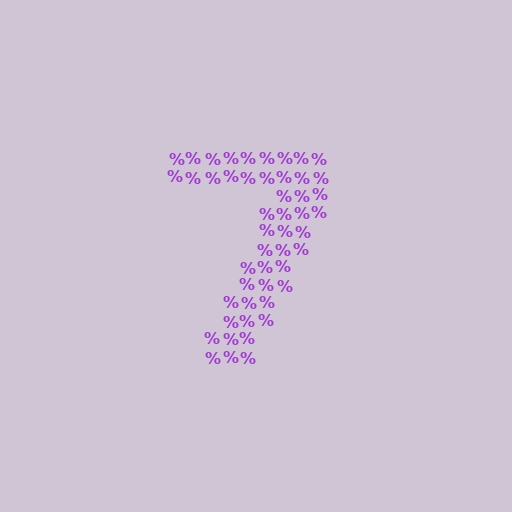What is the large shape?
The large shape is the digit 7.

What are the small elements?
The small elements are percent signs.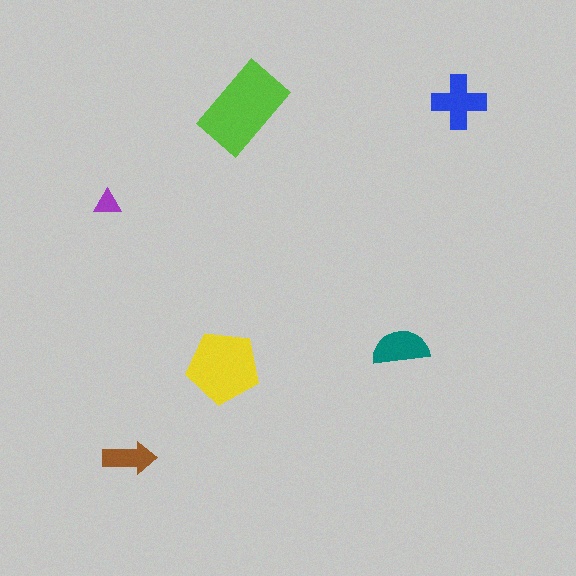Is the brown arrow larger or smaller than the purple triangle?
Larger.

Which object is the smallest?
The purple triangle.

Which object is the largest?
The lime rectangle.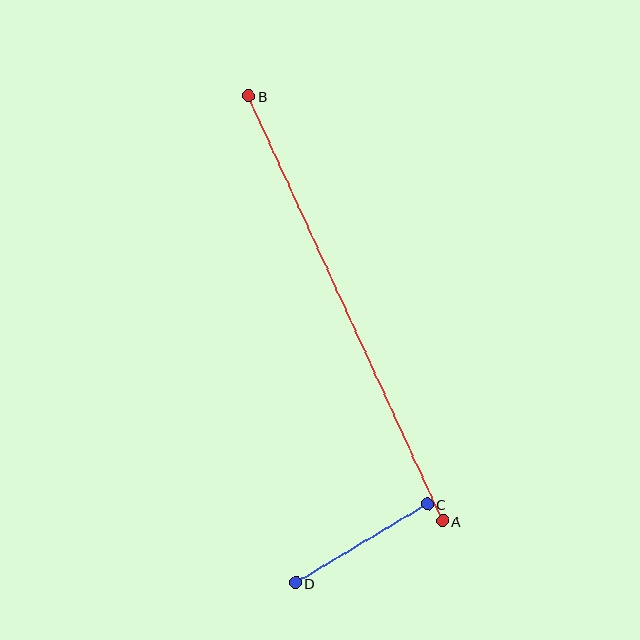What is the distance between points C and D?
The distance is approximately 154 pixels.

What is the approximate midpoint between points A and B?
The midpoint is at approximately (346, 308) pixels.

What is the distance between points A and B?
The distance is approximately 467 pixels.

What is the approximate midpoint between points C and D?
The midpoint is at approximately (361, 544) pixels.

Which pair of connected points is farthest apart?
Points A and B are farthest apart.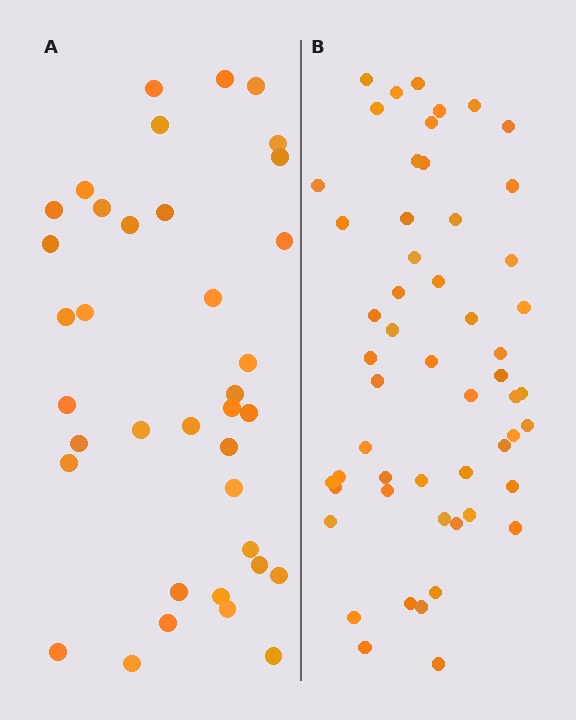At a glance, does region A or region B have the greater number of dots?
Region B (the right region) has more dots.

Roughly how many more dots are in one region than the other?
Region B has approximately 15 more dots than region A.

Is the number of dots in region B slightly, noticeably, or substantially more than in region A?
Region B has substantially more. The ratio is roughly 1.5 to 1.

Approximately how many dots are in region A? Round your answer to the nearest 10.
About 40 dots. (The exact count is 37, which rounds to 40.)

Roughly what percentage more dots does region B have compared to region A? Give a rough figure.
About 45% more.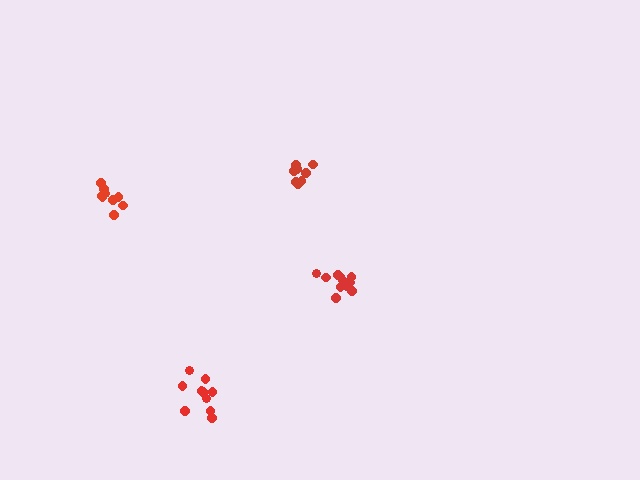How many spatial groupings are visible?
There are 4 spatial groupings.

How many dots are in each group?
Group 1: 11 dots, Group 2: 10 dots, Group 3: 10 dots, Group 4: 9 dots (40 total).